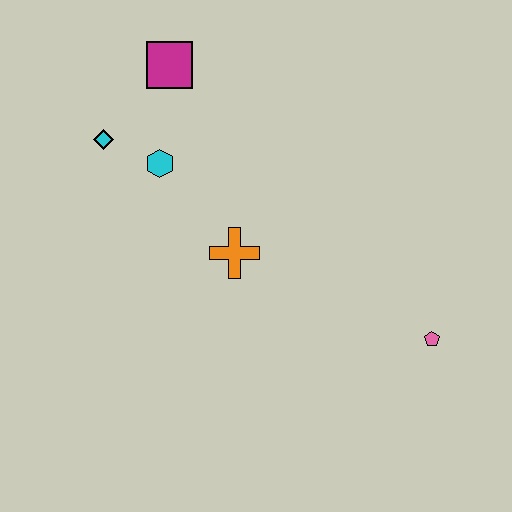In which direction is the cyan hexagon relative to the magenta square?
The cyan hexagon is below the magenta square.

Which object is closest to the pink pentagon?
The orange cross is closest to the pink pentagon.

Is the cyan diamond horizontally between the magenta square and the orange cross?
No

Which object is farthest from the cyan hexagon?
The pink pentagon is farthest from the cyan hexagon.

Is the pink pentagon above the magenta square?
No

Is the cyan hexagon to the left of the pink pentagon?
Yes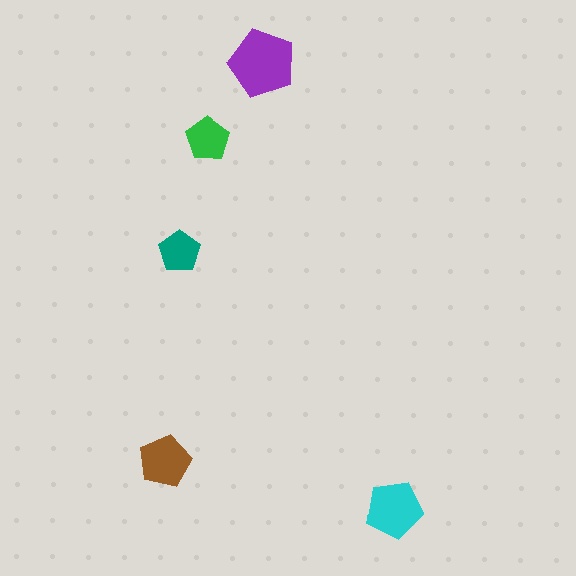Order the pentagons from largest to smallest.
the purple one, the cyan one, the brown one, the green one, the teal one.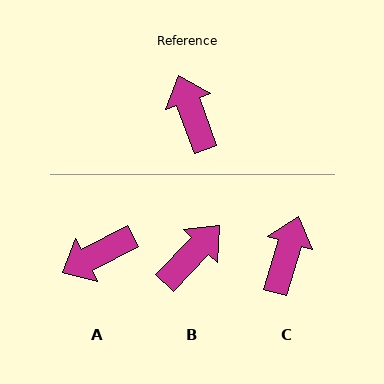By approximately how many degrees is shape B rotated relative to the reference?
Approximately 64 degrees clockwise.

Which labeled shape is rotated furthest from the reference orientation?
A, about 98 degrees away.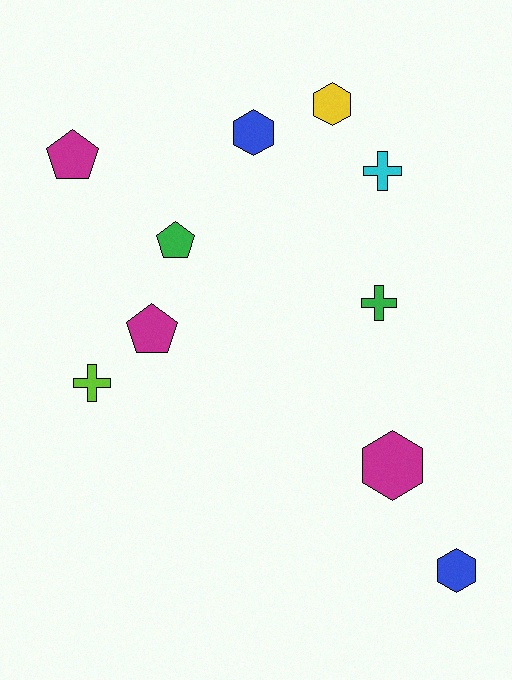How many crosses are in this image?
There are 3 crosses.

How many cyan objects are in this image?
There is 1 cyan object.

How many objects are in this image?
There are 10 objects.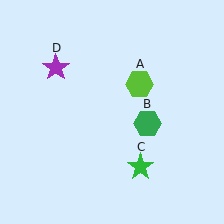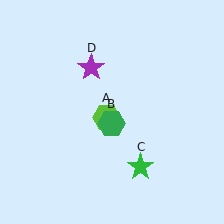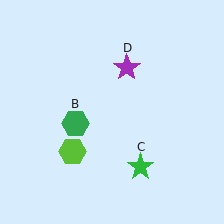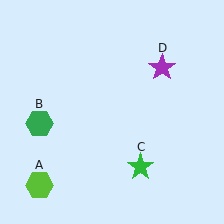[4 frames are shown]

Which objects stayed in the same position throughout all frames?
Green star (object C) remained stationary.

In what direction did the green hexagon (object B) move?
The green hexagon (object B) moved left.